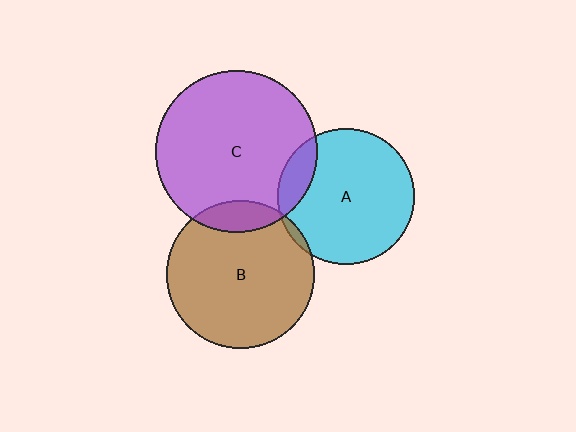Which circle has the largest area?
Circle C (purple).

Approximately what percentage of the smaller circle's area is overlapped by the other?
Approximately 10%.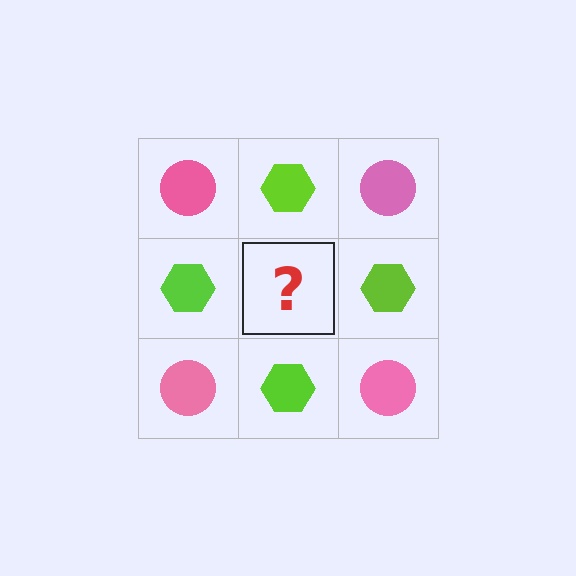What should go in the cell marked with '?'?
The missing cell should contain a pink circle.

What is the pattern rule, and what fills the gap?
The rule is that it alternates pink circle and lime hexagon in a checkerboard pattern. The gap should be filled with a pink circle.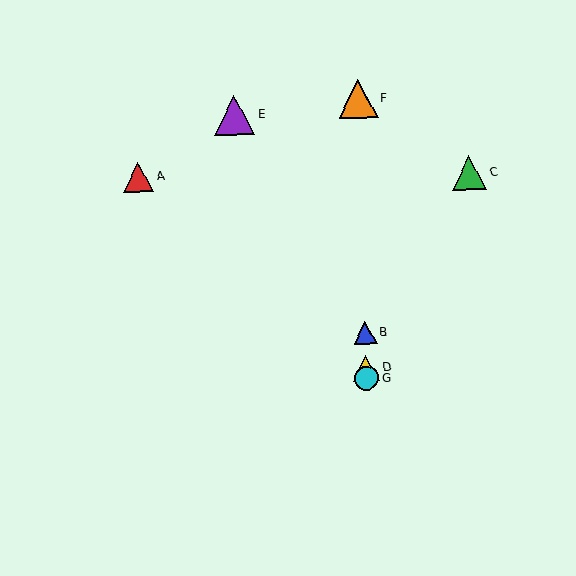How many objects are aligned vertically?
4 objects (B, D, F, G) are aligned vertically.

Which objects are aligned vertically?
Objects B, D, F, G are aligned vertically.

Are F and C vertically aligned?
No, F is at x≈358 and C is at x≈469.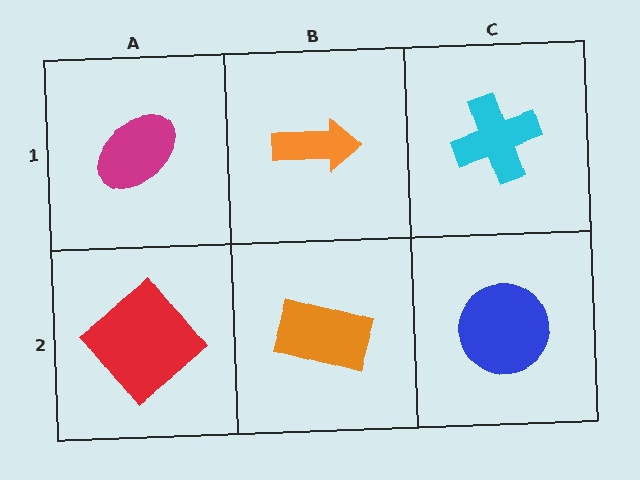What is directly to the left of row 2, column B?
A red diamond.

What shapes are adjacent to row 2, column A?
A magenta ellipse (row 1, column A), an orange rectangle (row 2, column B).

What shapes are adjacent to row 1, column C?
A blue circle (row 2, column C), an orange arrow (row 1, column B).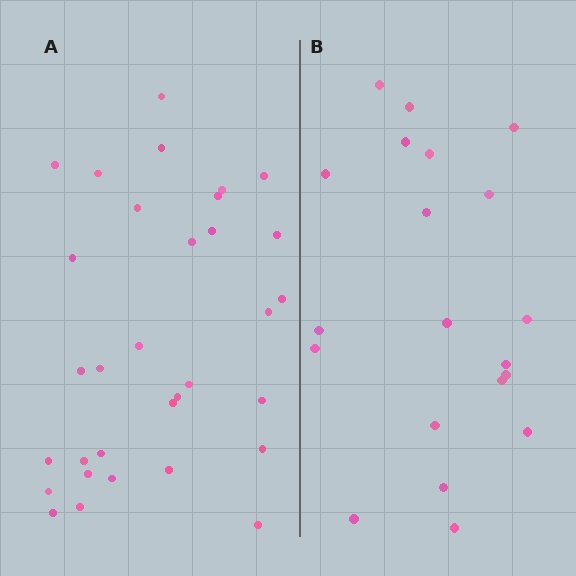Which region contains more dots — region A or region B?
Region A (the left region) has more dots.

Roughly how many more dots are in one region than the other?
Region A has roughly 12 or so more dots than region B.